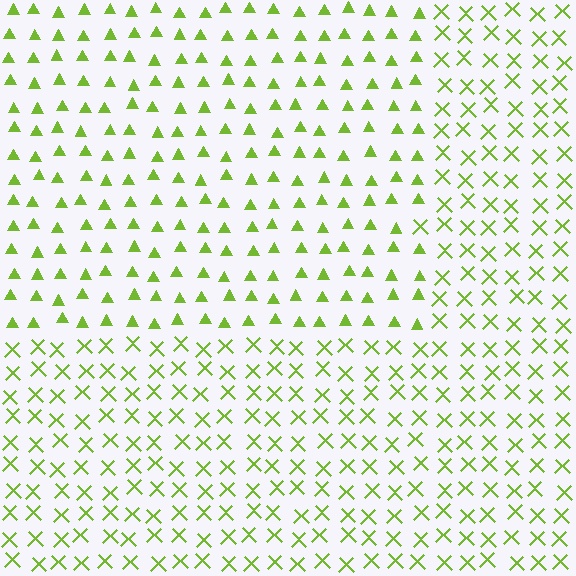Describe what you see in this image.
The image is filled with small lime elements arranged in a uniform grid. A rectangle-shaped region contains triangles, while the surrounding area contains X marks. The boundary is defined purely by the change in element shape.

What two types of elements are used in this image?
The image uses triangles inside the rectangle region and X marks outside it.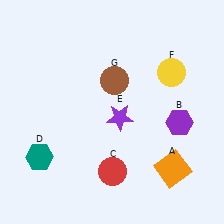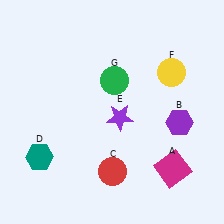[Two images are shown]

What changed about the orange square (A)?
In Image 1, A is orange. In Image 2, it changed to magenta.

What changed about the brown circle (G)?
In Image 1, G is brown. In Image 2, it changed to green.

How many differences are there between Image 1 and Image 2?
There are 2 differences between the two images.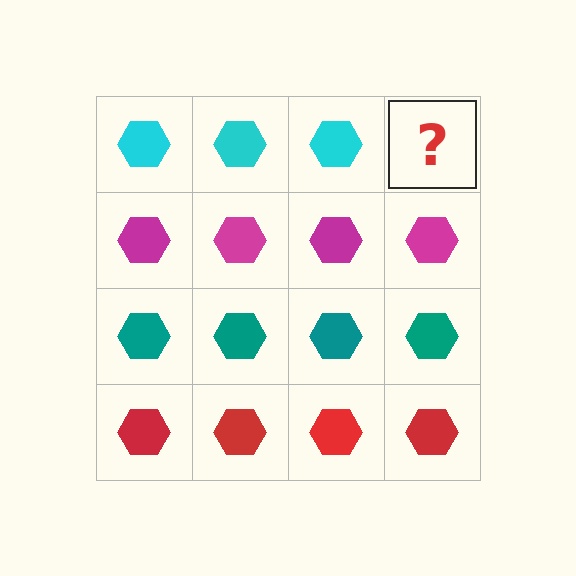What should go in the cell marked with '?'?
The missing cell should contain a cyan hexagon.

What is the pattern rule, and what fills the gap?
The rule is that each row has a consistent color. The gap should be filled with a cyan hexagon.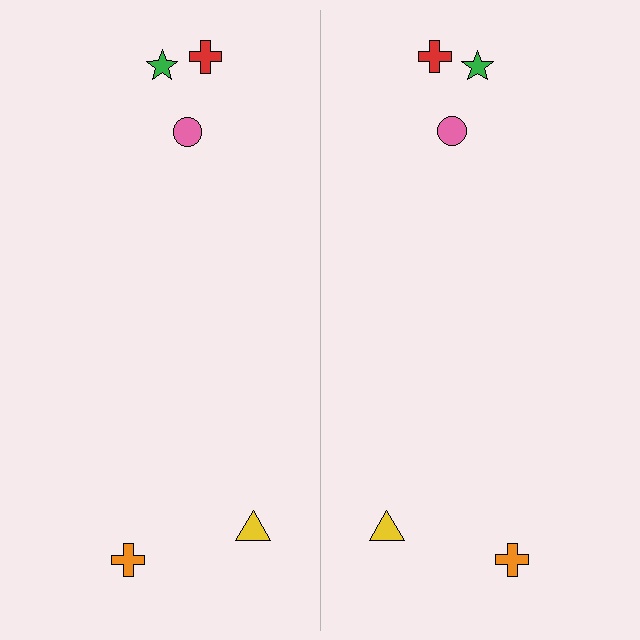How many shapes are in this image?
There are 10 shapes in this image.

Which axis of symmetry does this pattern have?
The pattern has a vertical axis of symmetry running through the center of the image.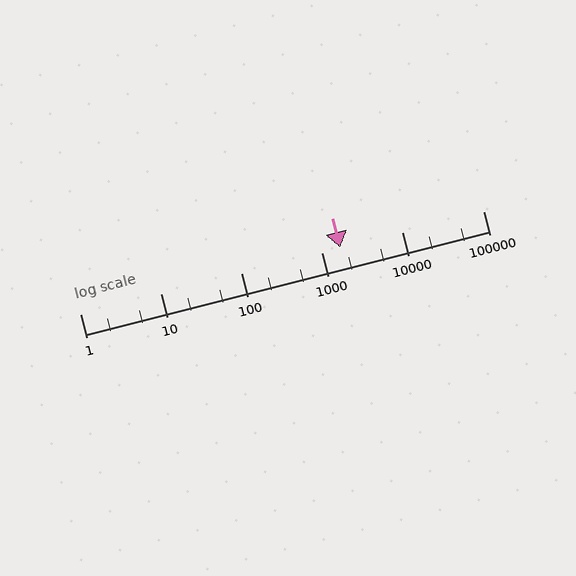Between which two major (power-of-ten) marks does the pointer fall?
The pointer is between 1000 and 10000.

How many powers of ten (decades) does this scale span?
The scale spans 5 decades, from 1 to 100000.